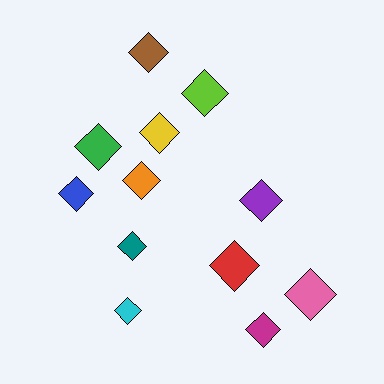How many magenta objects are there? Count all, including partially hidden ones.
There is 1 magenta object.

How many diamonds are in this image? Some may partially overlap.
There are 12 diamonds.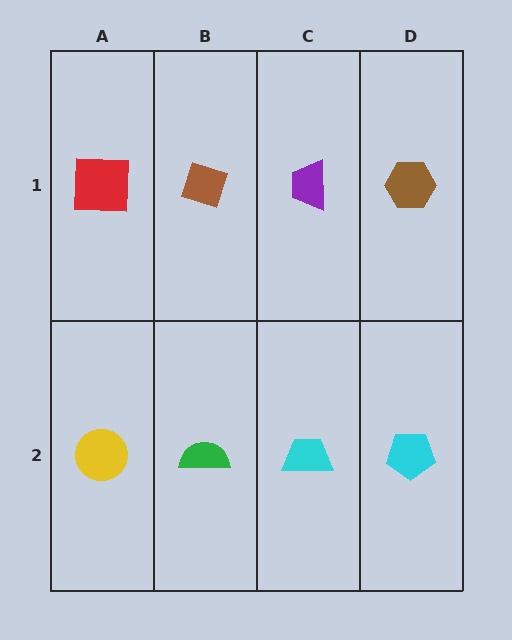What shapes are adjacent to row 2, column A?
A red square (row 1, column A), a green semicircle (row 2, column B).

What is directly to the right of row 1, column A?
A brown diamond.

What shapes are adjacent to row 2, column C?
A purple trapezoid (row 1, column C), a green semicircle (row 2, column B), a cyan pentagon (row 2, column D).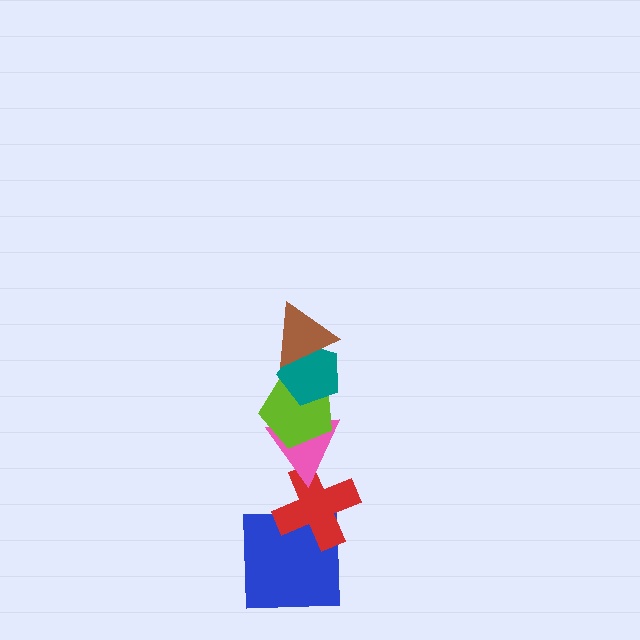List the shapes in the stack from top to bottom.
From top to bottom: the brown triangle, the teal pentagon, the lime pentagon, the pink triangle, the red cross, the blue square.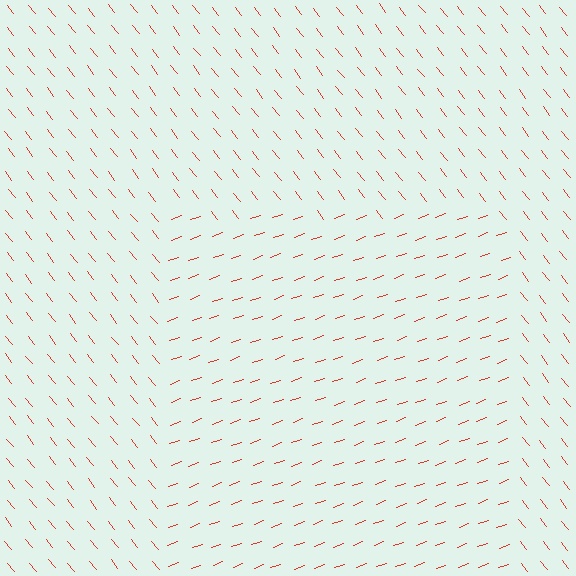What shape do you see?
I see a rectangle.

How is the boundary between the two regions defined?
The boundary is defined purely by a change in line orientation (approximately 71 degrees difference). All lines are the same color and thickness.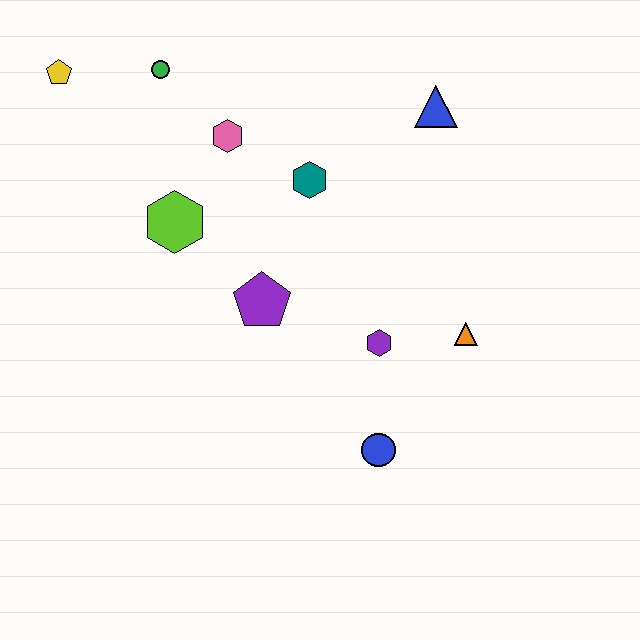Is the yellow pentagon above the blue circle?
Yes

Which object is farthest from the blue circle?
The yellow pentagon is farthest from the blue circle.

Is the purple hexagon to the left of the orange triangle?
Yes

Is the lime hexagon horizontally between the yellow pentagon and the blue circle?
Yes